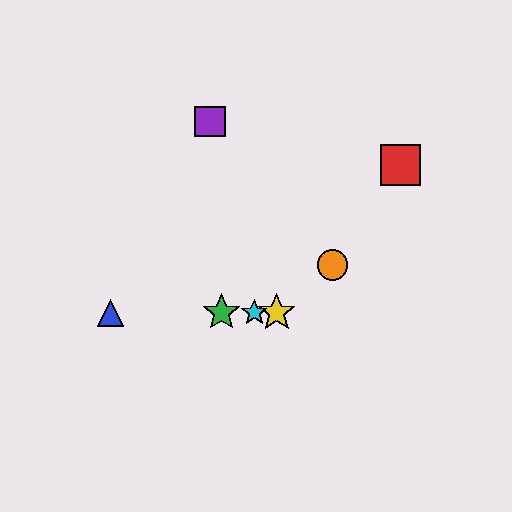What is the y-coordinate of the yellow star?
The yellow star is at y≈313.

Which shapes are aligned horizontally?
The blue triangle, the green star, the yellow star, the cyan star are aligned horizontally.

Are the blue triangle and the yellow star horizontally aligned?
Yes, both are at y≈313.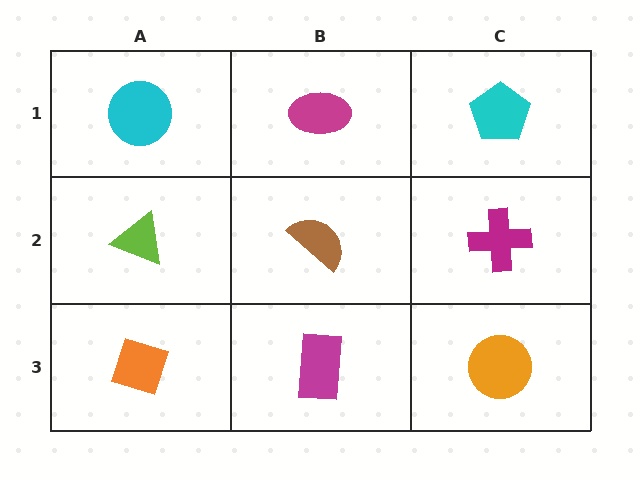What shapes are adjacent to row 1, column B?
A brown semicircle (row 2, column B), a cyan circle (row 1, column A), a cyan pentagon (row 1, column C).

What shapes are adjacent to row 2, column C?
A cyan pentagon (row 1, column C), an orange circle (row 3, column C), a brown semicircle (row 2, column B).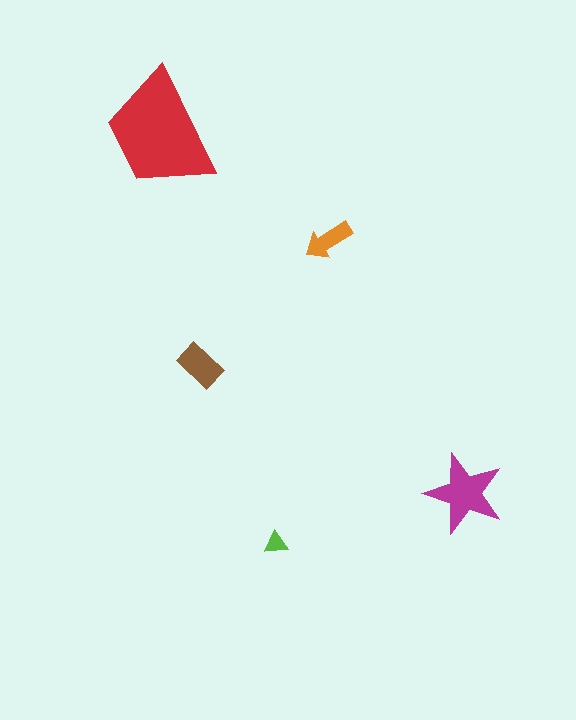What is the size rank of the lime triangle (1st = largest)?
5th.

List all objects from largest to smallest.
The red trapezoid, the magenta star, the brown rectangle, the orange arrow, the lime triangle.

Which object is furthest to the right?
The magenta star is rightmost.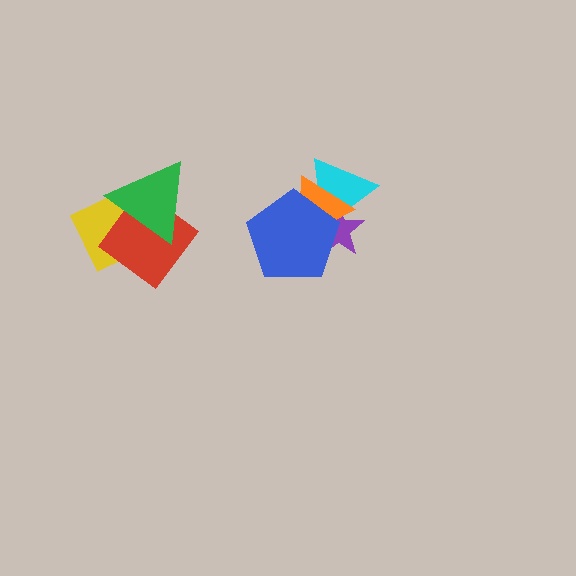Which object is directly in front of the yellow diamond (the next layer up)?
The red diamond is directly in front of the yellow diamond.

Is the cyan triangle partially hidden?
Yes, it is partially covered by another shape.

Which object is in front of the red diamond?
The green triangle is in front of the red diamond.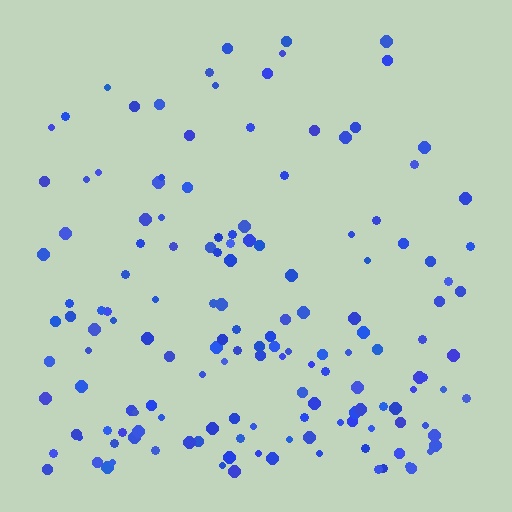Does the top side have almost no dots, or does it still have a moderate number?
Still a moderate number, just noticeably fewer than the bottom.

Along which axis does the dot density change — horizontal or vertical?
Vertical.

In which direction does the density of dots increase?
From top to bottom, with the bottom side densest.